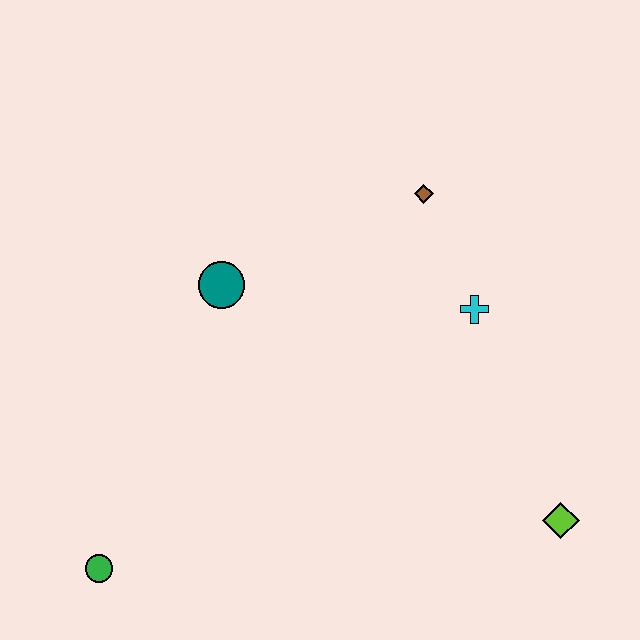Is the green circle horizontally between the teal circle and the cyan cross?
No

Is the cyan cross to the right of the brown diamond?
Yes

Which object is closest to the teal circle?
The brown diamond is closest to the teal circle.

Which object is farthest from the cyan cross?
The green circle is farthest from the cyan cross.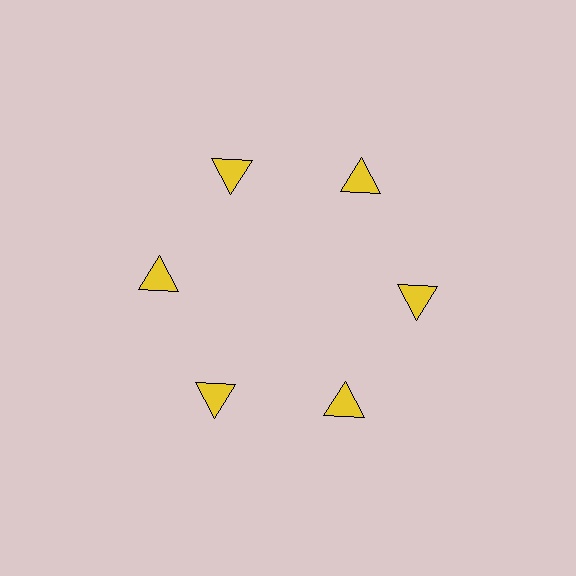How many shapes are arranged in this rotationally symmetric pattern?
There are 6 shapes, arranged in 6 groups of 1.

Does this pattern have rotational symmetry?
Yes, this pattern has 6-fold rotational symmetry. It looks the same after rotating 60 degrees around the center.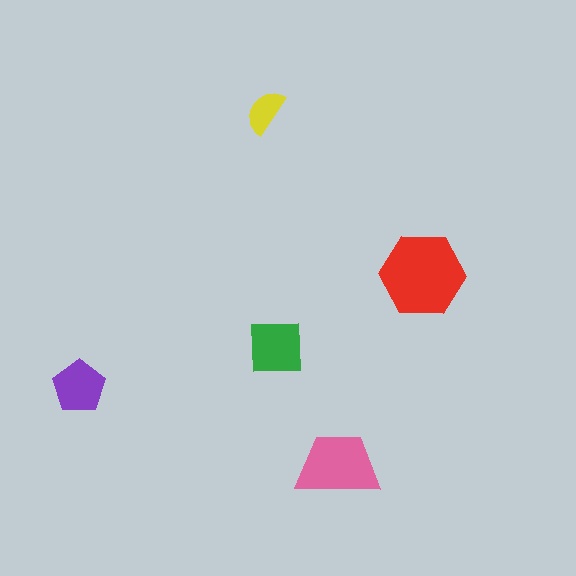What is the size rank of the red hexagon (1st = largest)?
1st.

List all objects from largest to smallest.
The red hexagon, the pink trapezoid, the green square, the purple pentagon, the yellow semicircle.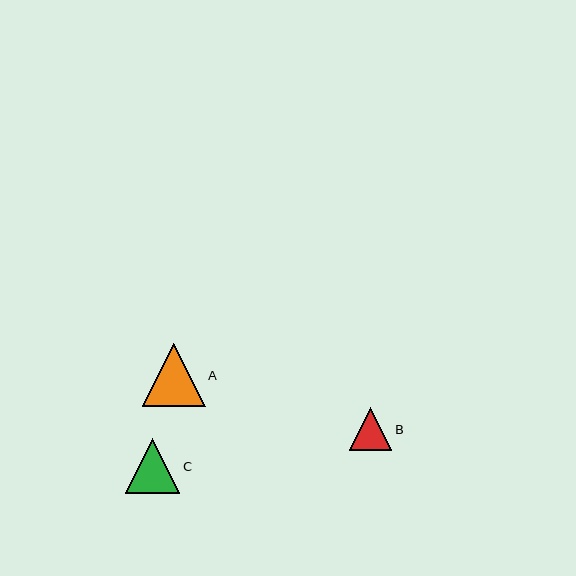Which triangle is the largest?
Triangle A is the largest with a size of approximately 63 pixels.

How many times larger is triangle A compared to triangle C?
Triangle A is approximately 1.2 times the size of triangle C.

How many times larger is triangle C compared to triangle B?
Triangle C is approximately 1.3 times the size of triangle B.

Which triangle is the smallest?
Triangle B is the smallest with a size of approximately 42 pixels.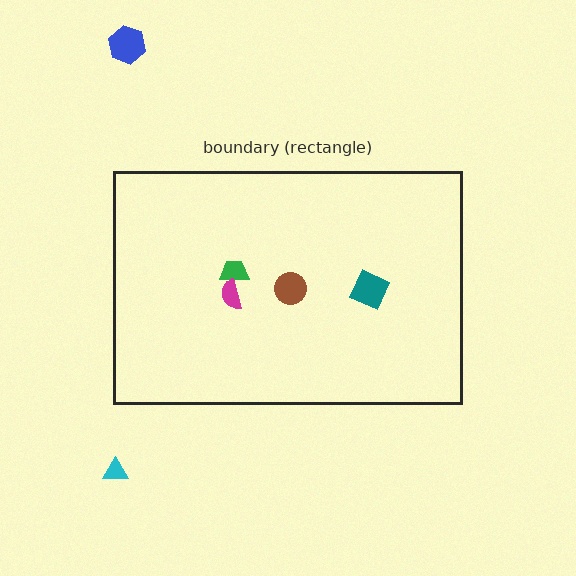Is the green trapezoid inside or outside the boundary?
Inside.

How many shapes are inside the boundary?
4 inside, 2 outside.